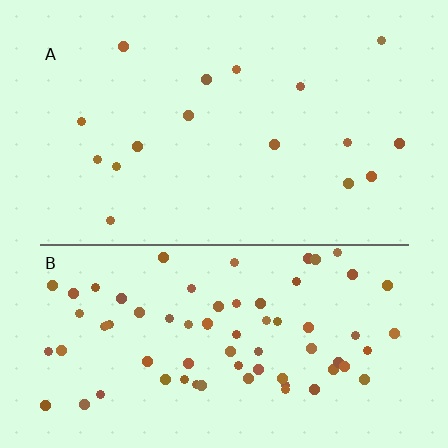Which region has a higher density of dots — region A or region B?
B (the bottom).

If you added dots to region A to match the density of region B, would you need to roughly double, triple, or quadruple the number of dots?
Approximately quadruple.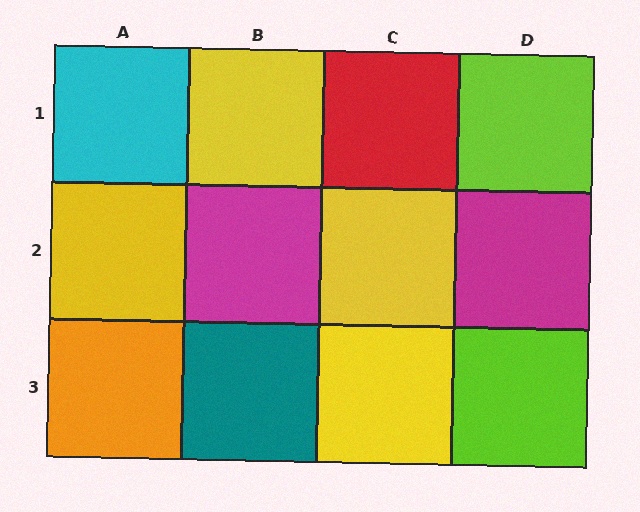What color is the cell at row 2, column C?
Yellow.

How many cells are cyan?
1 cell is cyan.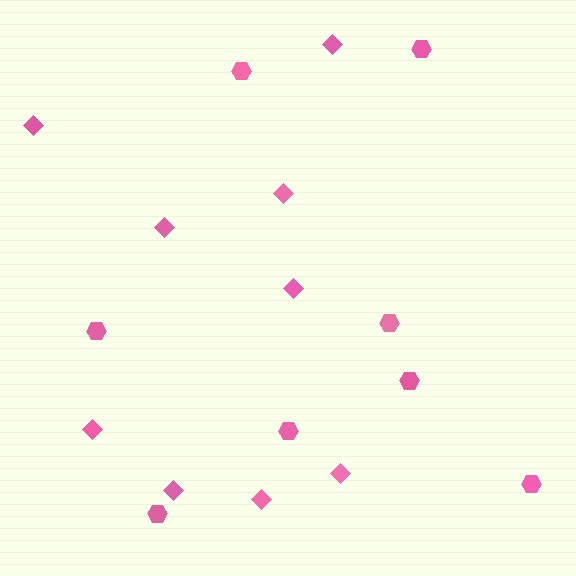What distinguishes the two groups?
There are 2 groups: one group of hexagons (8) and one group of diamonds (9).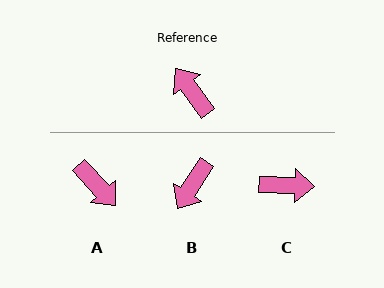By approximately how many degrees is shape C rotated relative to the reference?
Approximately 127 degrees clockwise.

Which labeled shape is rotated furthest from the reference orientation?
A, about 174 degrees away.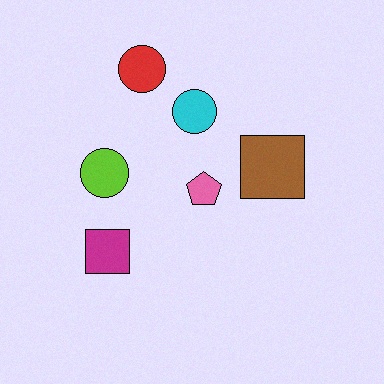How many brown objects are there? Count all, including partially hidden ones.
There is 1 brown object.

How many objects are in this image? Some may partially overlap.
There are 6 objects.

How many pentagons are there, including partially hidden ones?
There is 1 pentagon.